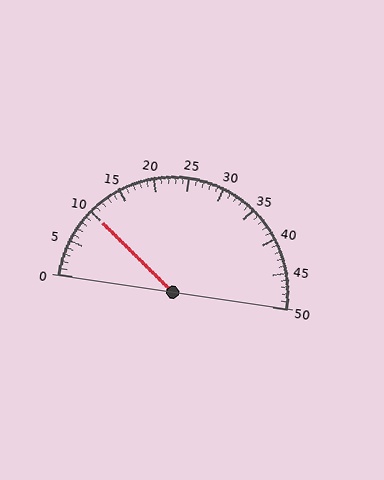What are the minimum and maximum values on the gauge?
The gauge ranges from 0 to 50.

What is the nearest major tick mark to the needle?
The nearest major tick mark is 10.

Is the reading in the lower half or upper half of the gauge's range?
The reading is in the lower half of the range (0 to 50).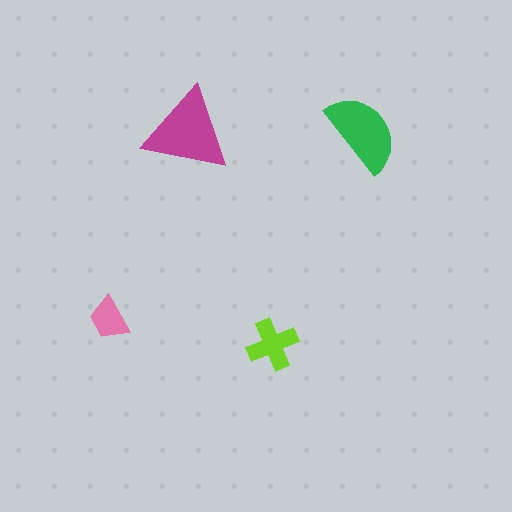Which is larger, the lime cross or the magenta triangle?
The magenta triangle.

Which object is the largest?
The magenta triangle.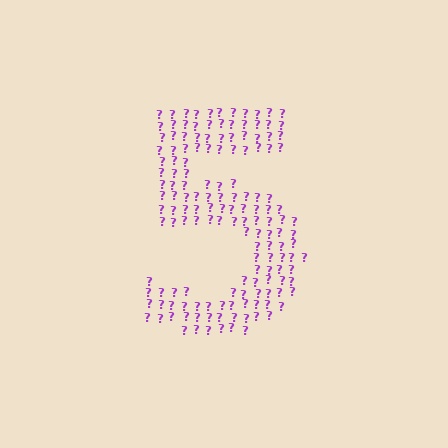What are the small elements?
The small elements are question marks.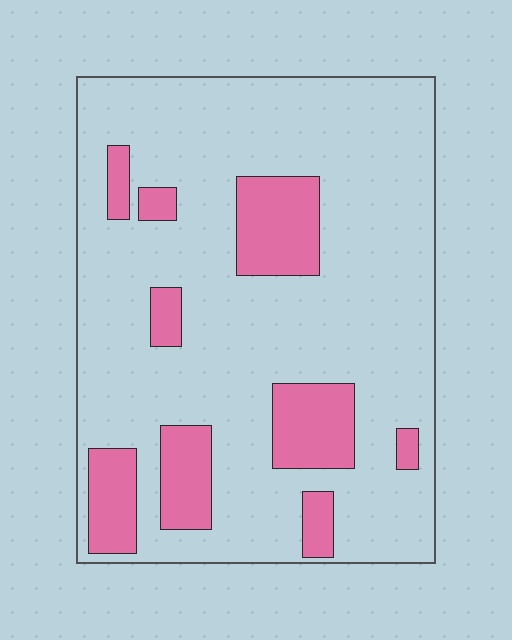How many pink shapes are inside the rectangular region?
9.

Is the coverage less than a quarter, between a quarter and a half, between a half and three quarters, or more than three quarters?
Less than a quarter.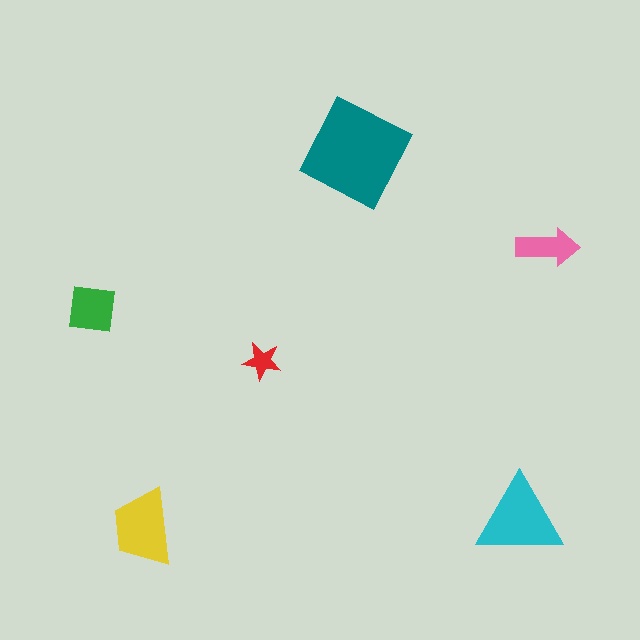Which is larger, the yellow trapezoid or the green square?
The yellow trapezoid.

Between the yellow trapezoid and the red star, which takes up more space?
The yellow trapezoid.